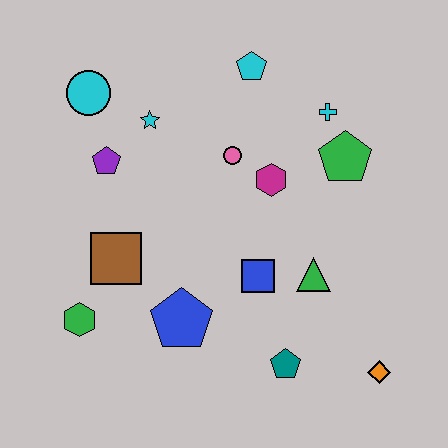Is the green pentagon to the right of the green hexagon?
Yes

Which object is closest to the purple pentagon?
The cyan star is closest to the purple pentagon.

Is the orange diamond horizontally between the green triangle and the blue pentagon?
No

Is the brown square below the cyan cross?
Yes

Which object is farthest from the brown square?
The orange diamond is farthest from the brown square.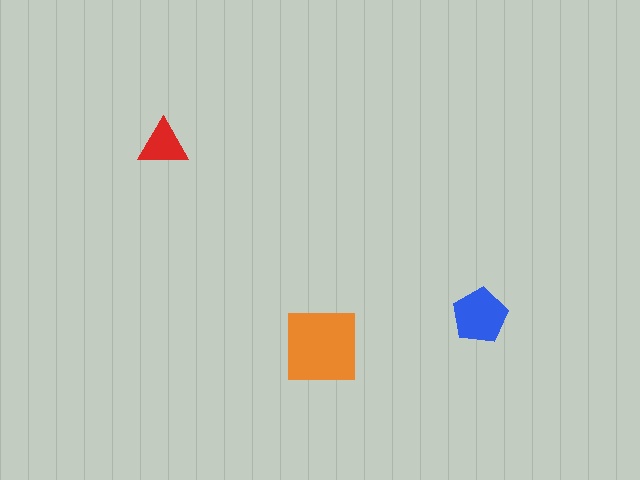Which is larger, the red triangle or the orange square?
The orange square.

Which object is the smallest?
The red triangle.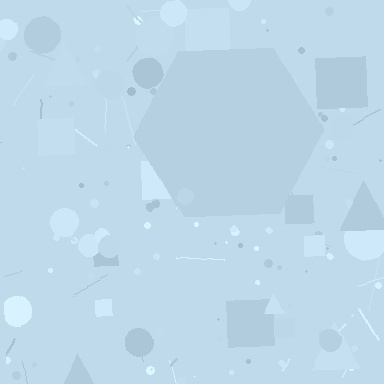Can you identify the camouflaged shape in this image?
The camouflaged shape is a hexagon.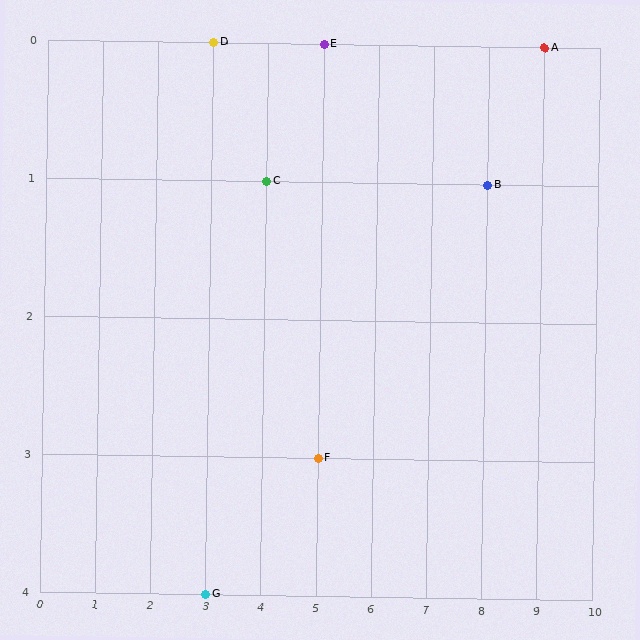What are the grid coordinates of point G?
Point G is at grid coordinates (3, 4).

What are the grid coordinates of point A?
Point A is at grid coordinates (9, 0).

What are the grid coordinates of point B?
Point B is at grid coordinates (8, 1).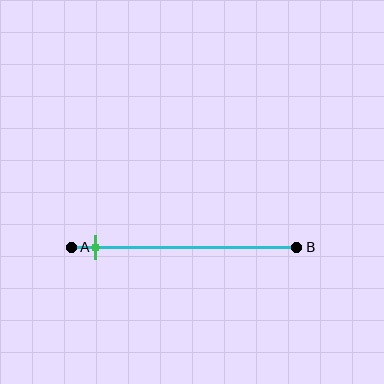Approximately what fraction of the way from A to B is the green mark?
The green mark is approximately 10% of the way from A to B.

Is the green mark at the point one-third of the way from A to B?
No, the mark is at about 10% from A, not at the 33% one-third point.